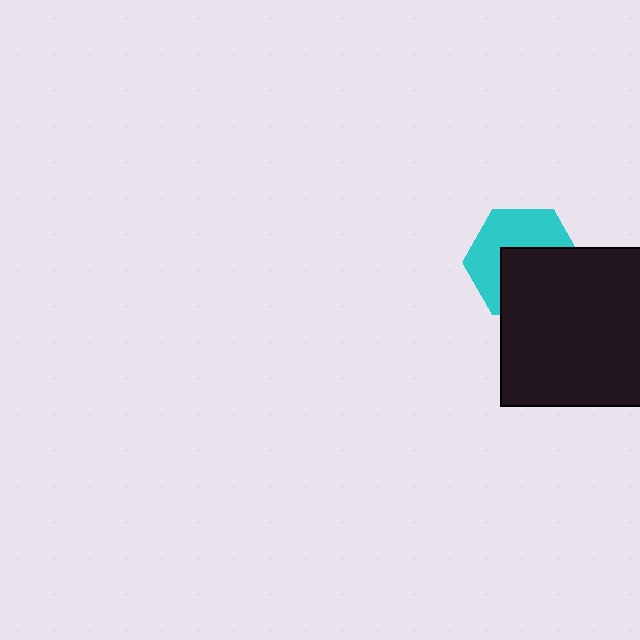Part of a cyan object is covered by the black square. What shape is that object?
It is a hexagon.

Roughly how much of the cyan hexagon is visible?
About half of it is visible (roughly 50%).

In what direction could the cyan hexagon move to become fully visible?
The cyan hexagon could move up. That would shift it out from behind the black square entirely.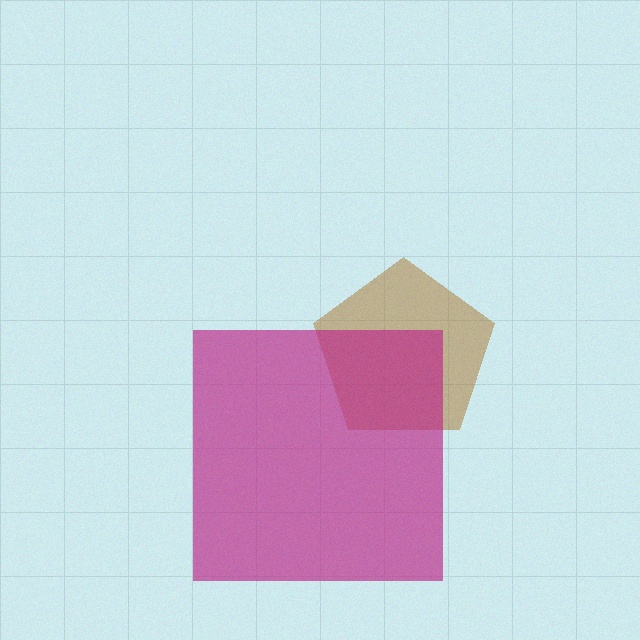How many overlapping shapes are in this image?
There are 2 overlapping shapes in the image.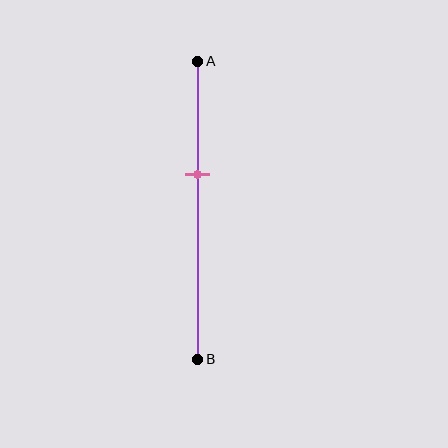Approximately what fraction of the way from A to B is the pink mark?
The pink mark is approximately 40% of the way from A to B.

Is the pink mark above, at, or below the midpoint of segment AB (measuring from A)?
The pink mark is above the midpoint of segment AB.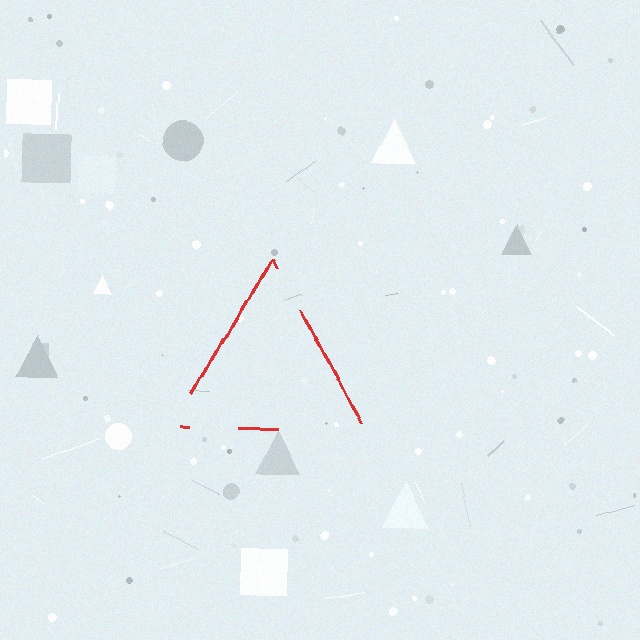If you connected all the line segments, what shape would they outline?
They would outline a triangle.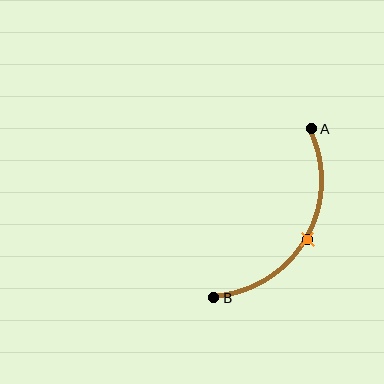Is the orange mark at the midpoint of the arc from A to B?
Yes. The orange mark lies on the arc at equal arc-length from both A and B — it is the arc midpoint.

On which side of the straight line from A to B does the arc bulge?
The arc bulges to the right of the straight line connecting A and B.